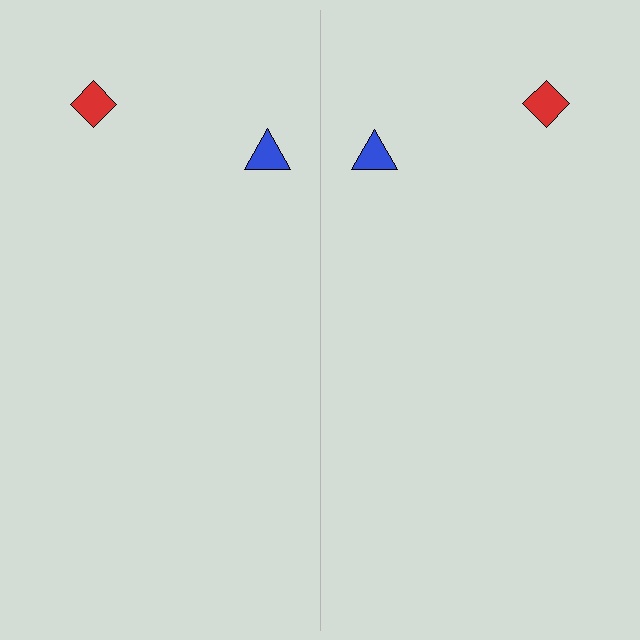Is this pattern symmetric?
Yes, this pattern has bilateral (reflection) symmetry.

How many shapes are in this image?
There are 4 shapes in this image.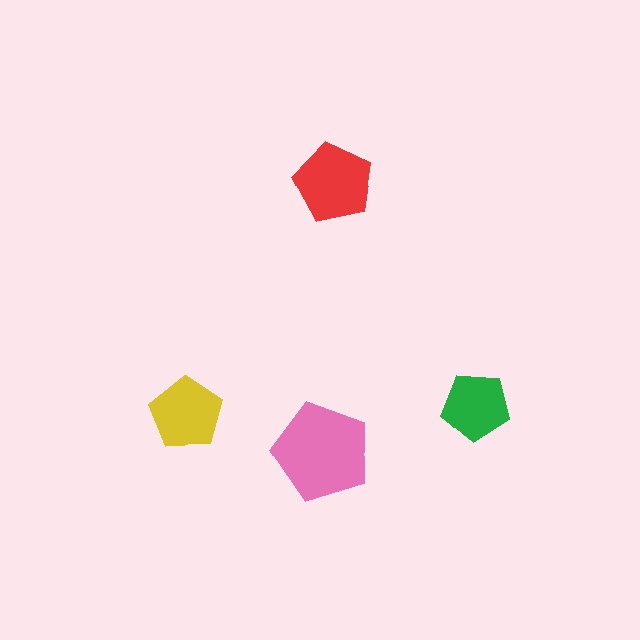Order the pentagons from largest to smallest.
the pink one, the red one, the yellow one, the green one.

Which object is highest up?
The red pentagon is topmost.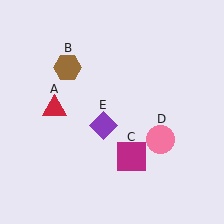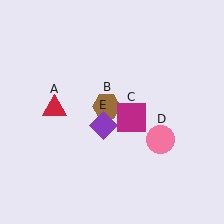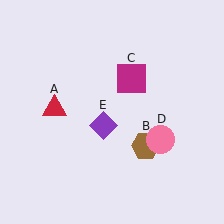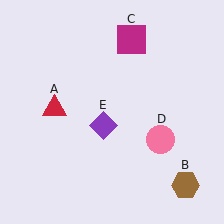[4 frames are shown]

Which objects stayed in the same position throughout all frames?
Red triangle (object A) and pink circle (object D) and purple diamond (object E) remained stationary.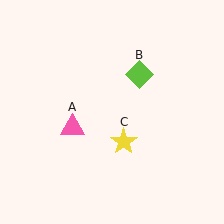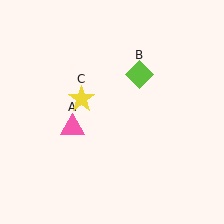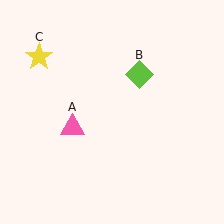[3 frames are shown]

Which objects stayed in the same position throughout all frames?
Pink triangle (object A) and lime diamond (object B) remained stationary.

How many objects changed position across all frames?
1 object changed position: yellow star (object C).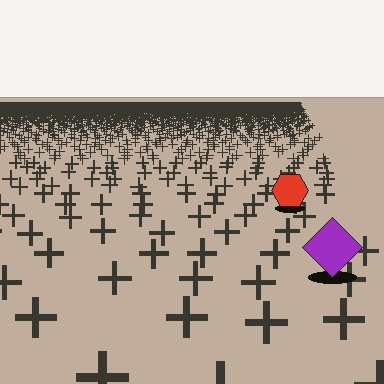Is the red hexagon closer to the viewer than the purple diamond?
No. The purple diamond is closer — you can tell from the texture gradient: the ground texture is coarser near it.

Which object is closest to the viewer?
The purple diamond is closest. The texture marks near it are larger and more spread out.